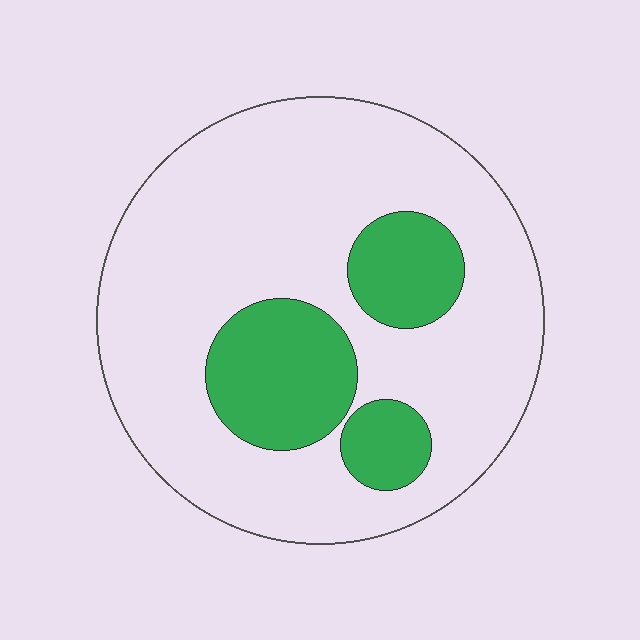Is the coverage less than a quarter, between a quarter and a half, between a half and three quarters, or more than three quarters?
Less than a quarter.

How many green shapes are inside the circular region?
3.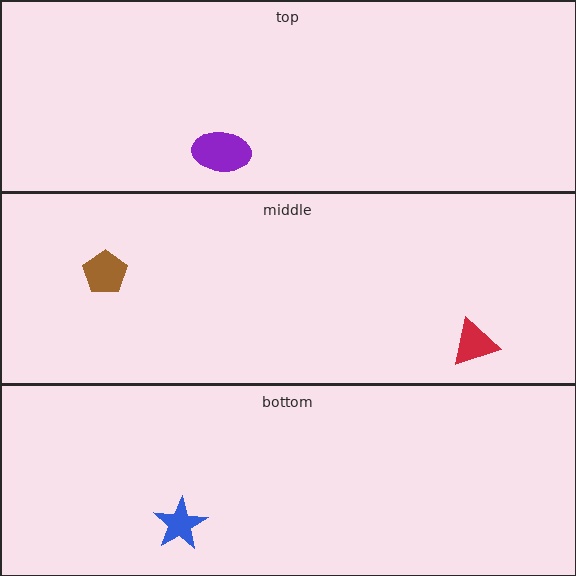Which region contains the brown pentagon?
The middle region.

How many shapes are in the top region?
1.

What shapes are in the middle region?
The red triangle, the brown pentagon.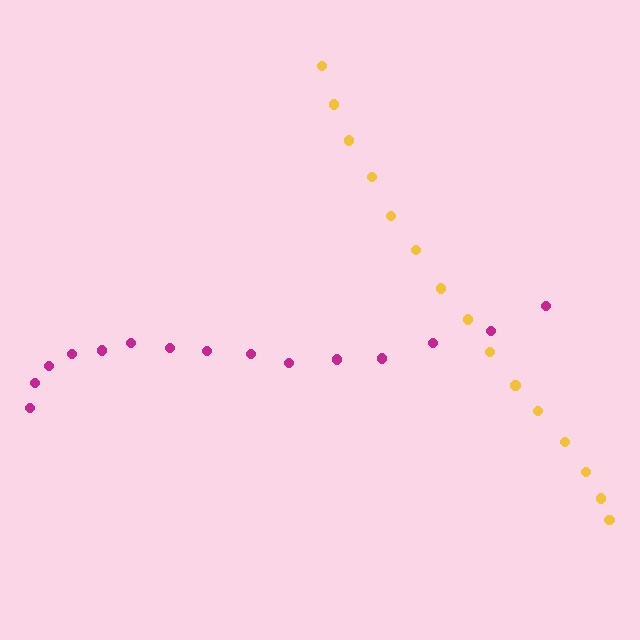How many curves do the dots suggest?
There are 2 distinct paths.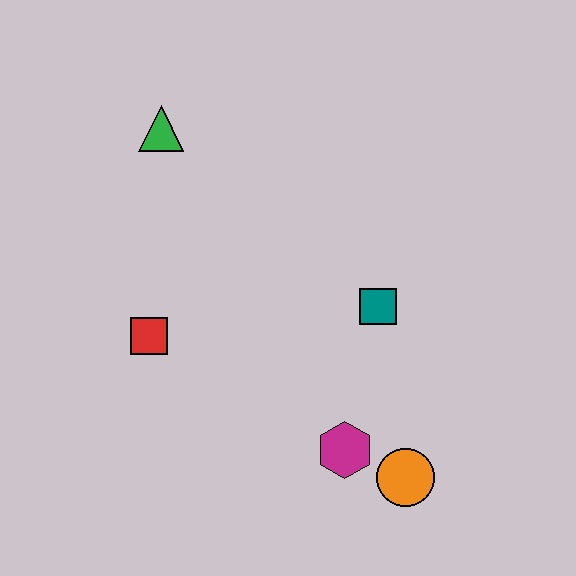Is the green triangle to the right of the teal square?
No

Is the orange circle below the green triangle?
Yes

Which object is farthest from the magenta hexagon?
The green triangle is farthest from the magenta hexagon.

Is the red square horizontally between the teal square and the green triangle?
No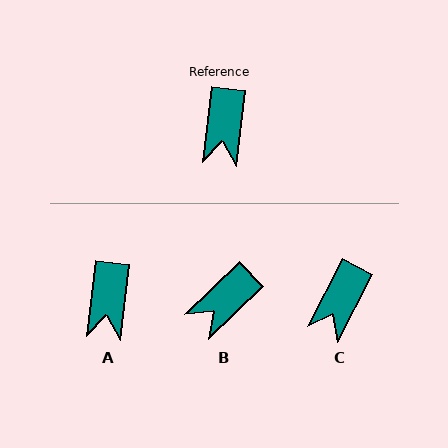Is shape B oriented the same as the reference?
No, it is off by about 40 degrees.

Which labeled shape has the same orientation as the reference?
A.